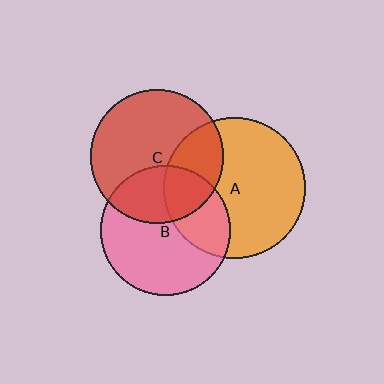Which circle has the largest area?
Circle A (orange).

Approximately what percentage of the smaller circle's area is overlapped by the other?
Approximately 30%.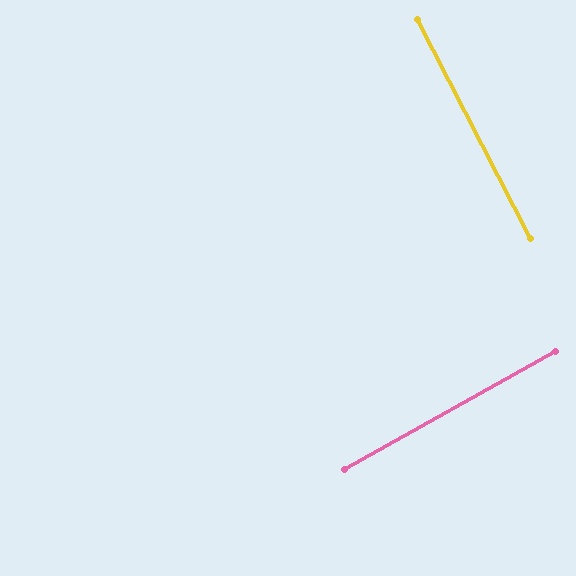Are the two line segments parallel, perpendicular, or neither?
Perpendicular — they meet at approximately 88°.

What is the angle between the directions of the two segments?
Approximately 88 degrees.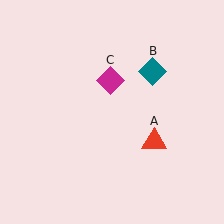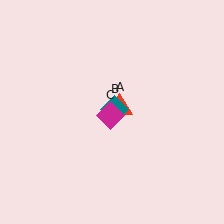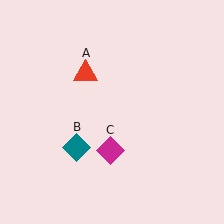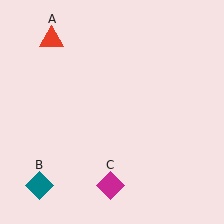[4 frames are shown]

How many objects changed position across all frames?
3 objects changed position: red triangle (object A), teal diamond (object B), magenta diamond (object C).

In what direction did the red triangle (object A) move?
The red triangle (object A) moved up and to the left.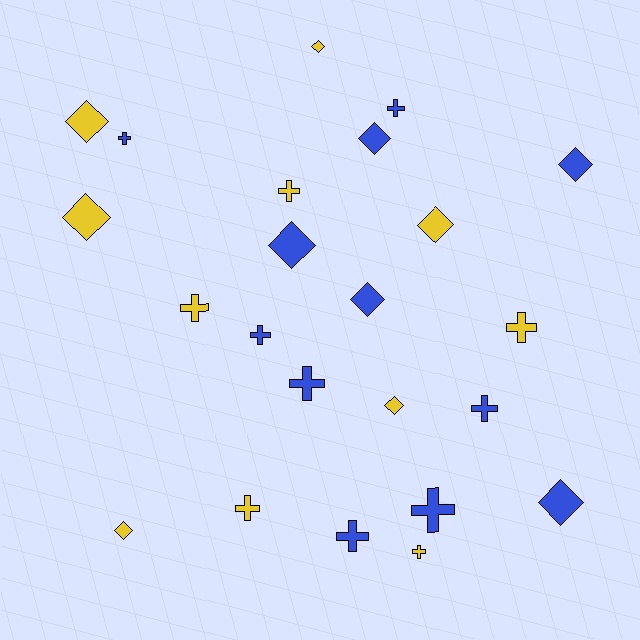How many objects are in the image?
There are 23 objects.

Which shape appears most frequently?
Cross, with 12 objects.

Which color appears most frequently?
Blue, with 12 objects.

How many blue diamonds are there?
There are 5 blue diamonds.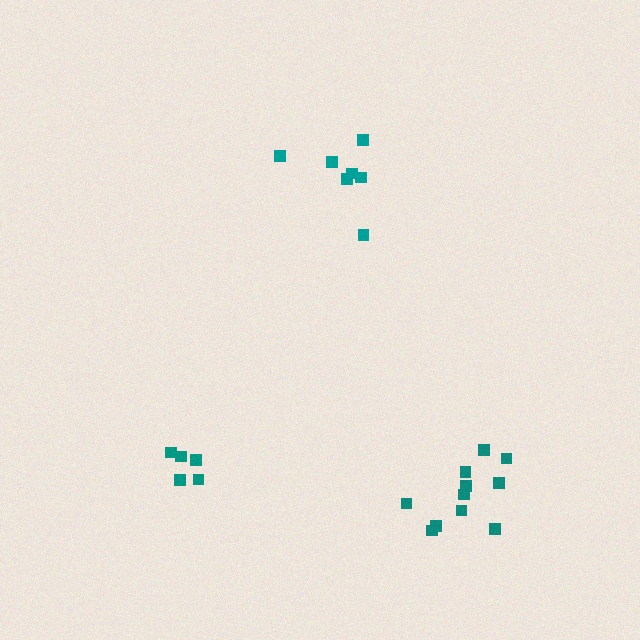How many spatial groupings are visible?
There are 3 spatial groupings.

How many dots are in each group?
Group 1: 7 dots, Group 2: 5 dots, Group 3: 11 dots (23 total).